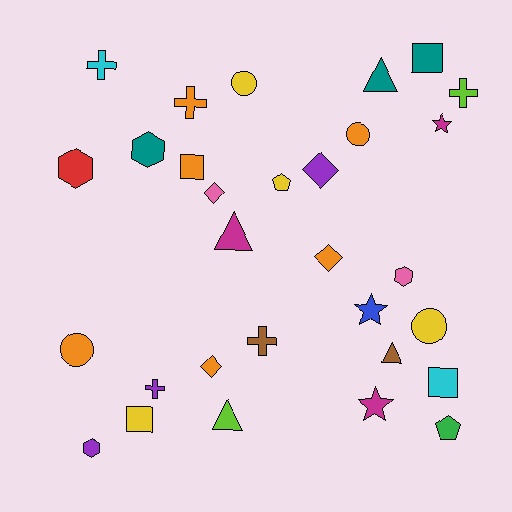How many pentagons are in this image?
There are 2 pentagons.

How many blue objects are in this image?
There is 1 blue object.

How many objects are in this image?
There are 30 objects.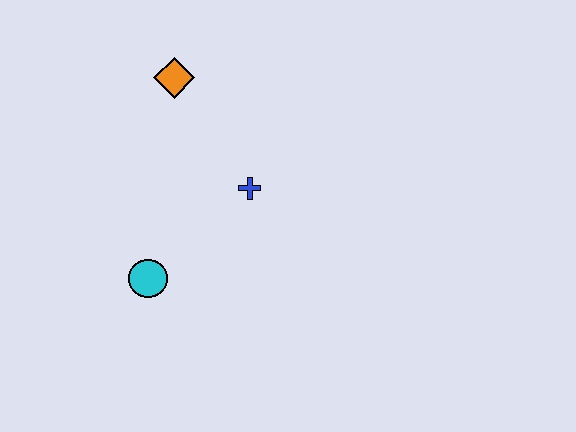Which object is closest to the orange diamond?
The blue cross is closest to the orange diamond.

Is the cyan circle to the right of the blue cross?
No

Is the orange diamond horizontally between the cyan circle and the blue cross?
Yes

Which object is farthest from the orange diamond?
The cyan circle is farthest from the orange diamond.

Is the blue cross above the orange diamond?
No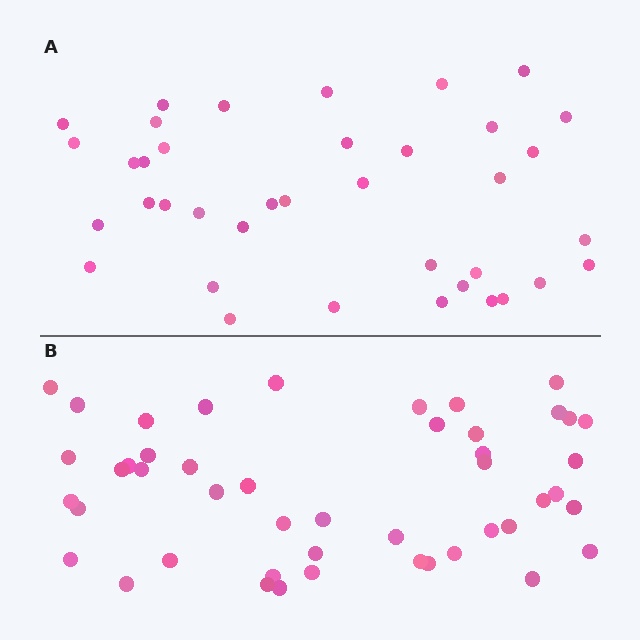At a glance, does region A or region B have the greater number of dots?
Region B (the bottom region) has more dots.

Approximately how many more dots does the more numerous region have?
Region B has roughly 8 or so more dots than region A.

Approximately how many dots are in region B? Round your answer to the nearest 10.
About 50 dots. (The exact count is 47, which rounds to 50.)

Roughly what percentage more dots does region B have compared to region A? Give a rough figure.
About 25% more.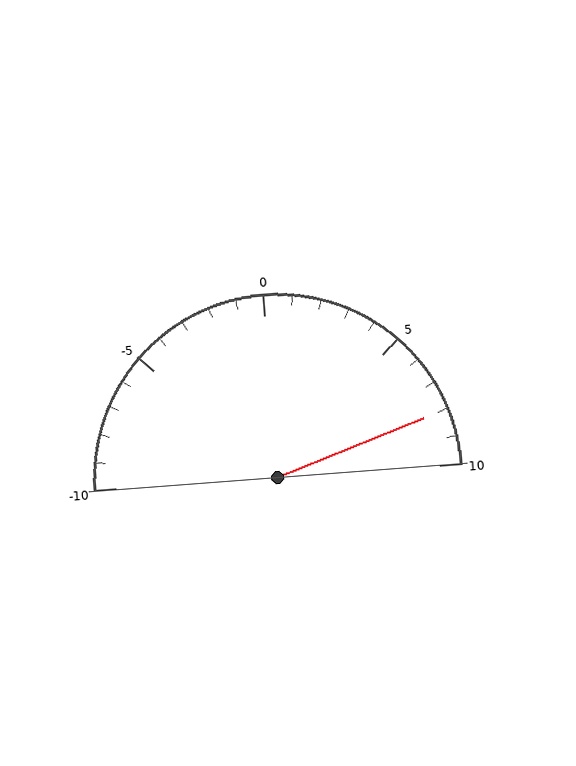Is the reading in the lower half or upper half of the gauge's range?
The reading is in the upper half of the range (-10 to 10).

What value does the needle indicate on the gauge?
The needle indicates approximately 8.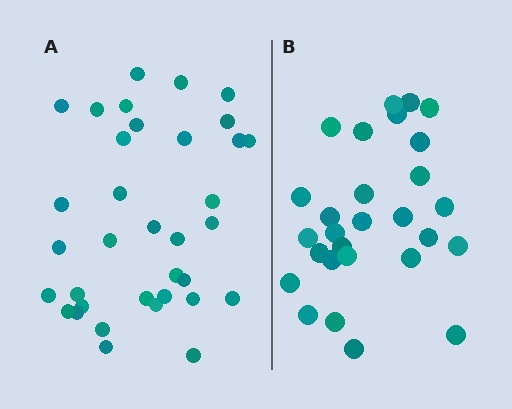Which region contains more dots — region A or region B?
Region A (the left region) has more dots.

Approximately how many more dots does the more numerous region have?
Region A has roughly 8 or so more dots than region B.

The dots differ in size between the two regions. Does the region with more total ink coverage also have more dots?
No. Region B has more total ink coverage because its dots are larger, but region A actually contains more individual dots. Total area can be misleading — the number of items is what matters here.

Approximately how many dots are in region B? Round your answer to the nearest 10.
About 30 dots. (The exact count is 28, which rounds to 30.)